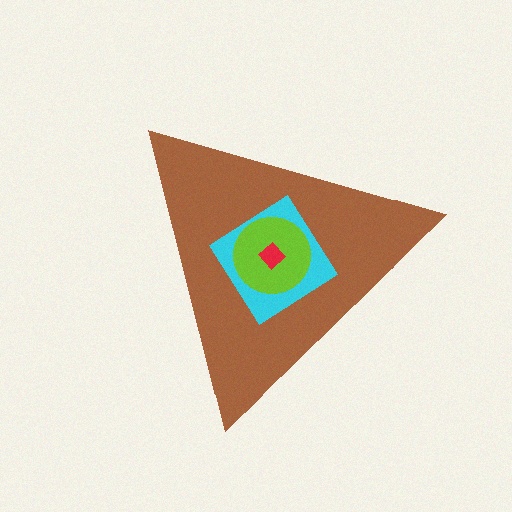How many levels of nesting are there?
4.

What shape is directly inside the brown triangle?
The cyan diamond.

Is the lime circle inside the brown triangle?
Yes.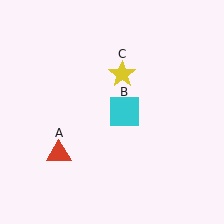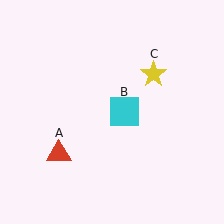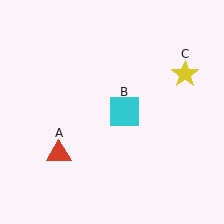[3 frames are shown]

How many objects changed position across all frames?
1 object changed position: yellow star (object C).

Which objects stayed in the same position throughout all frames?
Red triangle (object A) and cyan square (object B) remained stationary.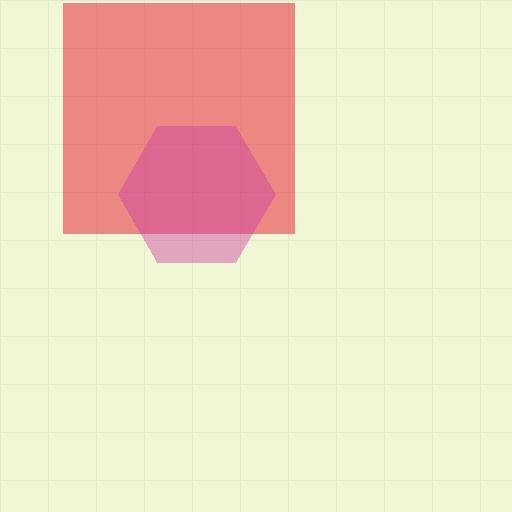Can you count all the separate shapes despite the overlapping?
Yes, there are 2 separate shapes.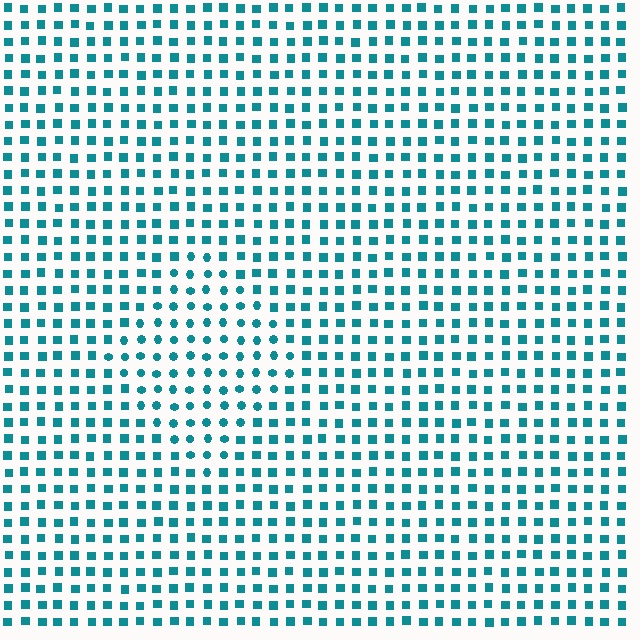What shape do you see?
I see a diamond.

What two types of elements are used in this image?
The image uses circles inside the diamond region and squares outside it.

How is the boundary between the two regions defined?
The boundary is defined by a change in element shape: circles inside vs. squares outside. All elements share the same color and spacing.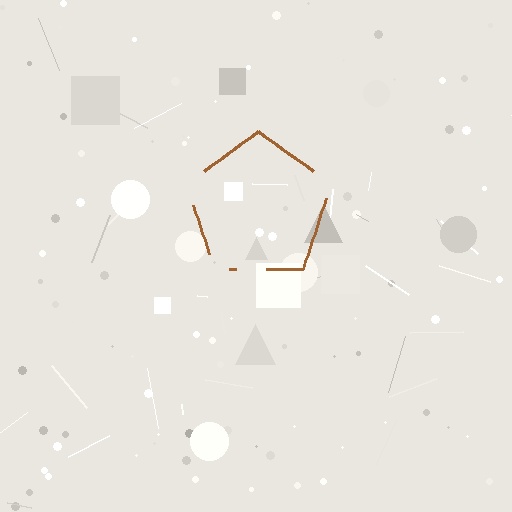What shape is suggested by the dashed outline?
The dashed outline suggests a pentagon.